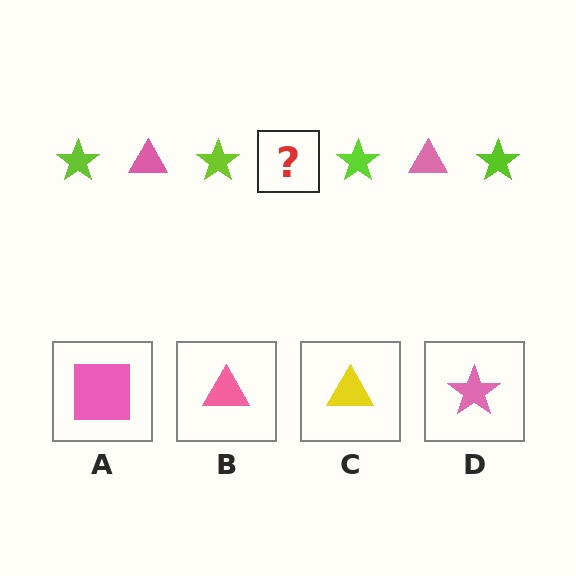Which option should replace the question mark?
Option B.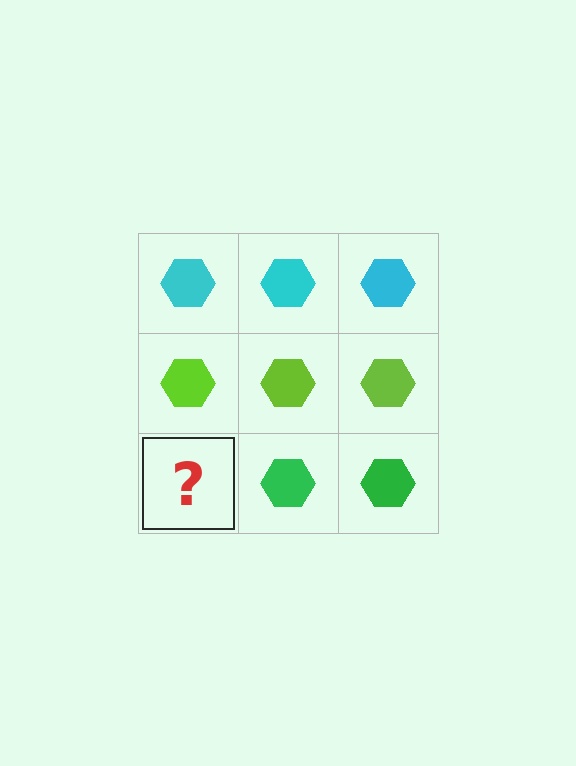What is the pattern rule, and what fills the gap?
The rule is that each row has a consistent color. The gap should be filled with a green hexagon.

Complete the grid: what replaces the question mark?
The question mark should be replaced with a green hexagon.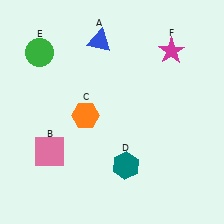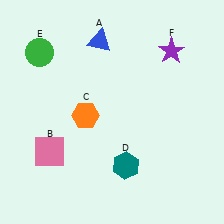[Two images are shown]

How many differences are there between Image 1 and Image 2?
There is 1 difference between the two images.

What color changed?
The star (F) changed from magenta in Image 1 to purple in Image 2.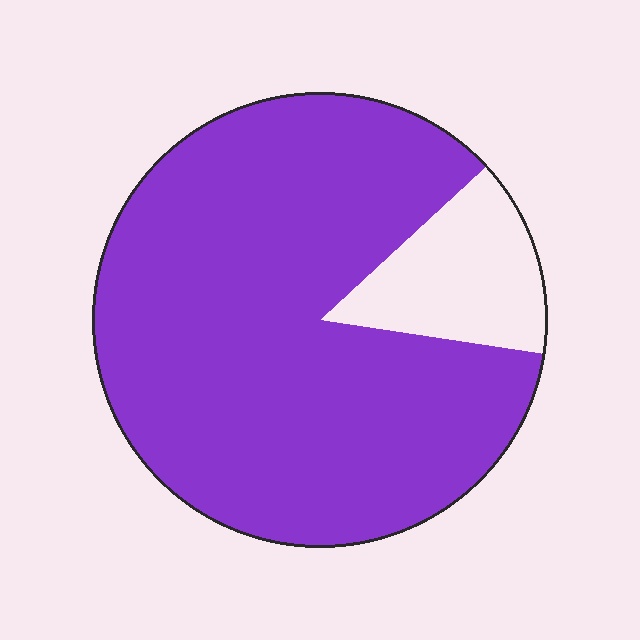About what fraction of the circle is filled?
About seven eighths (7/8).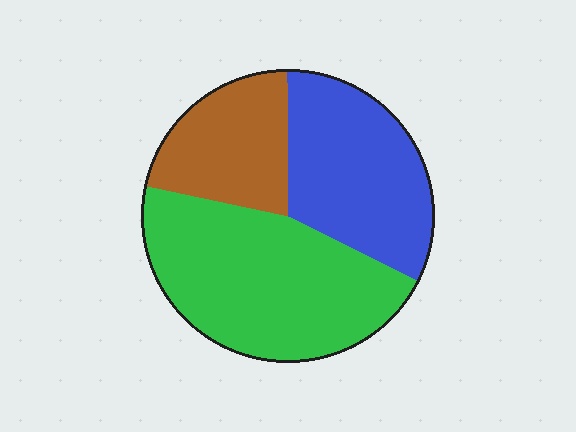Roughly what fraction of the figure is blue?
Blue covers around 30% of the figure.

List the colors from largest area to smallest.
From largest to smallest: green, blue, brown.